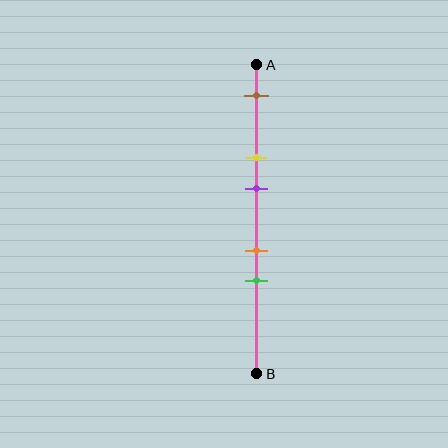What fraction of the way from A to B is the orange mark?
The orange mark is approximately 60% (0.6) of the way from A to B.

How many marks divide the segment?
There are 5 marks dividing the segment.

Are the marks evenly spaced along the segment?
No, the marks are not evenly spaced.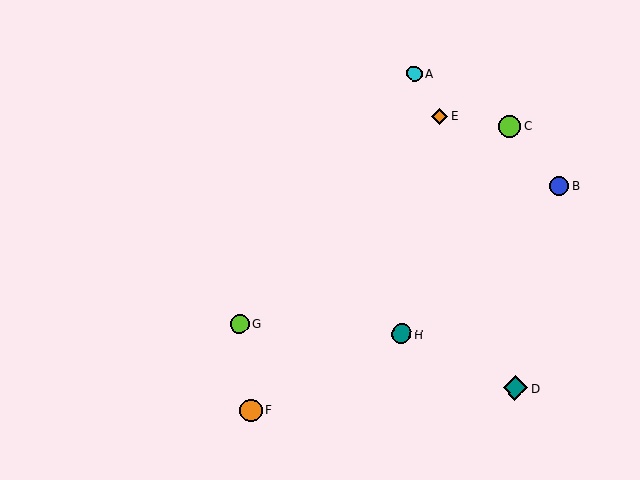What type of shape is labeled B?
Shape B is a blue circle.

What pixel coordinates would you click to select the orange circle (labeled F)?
Click at (251, 410) to select the orange circle F.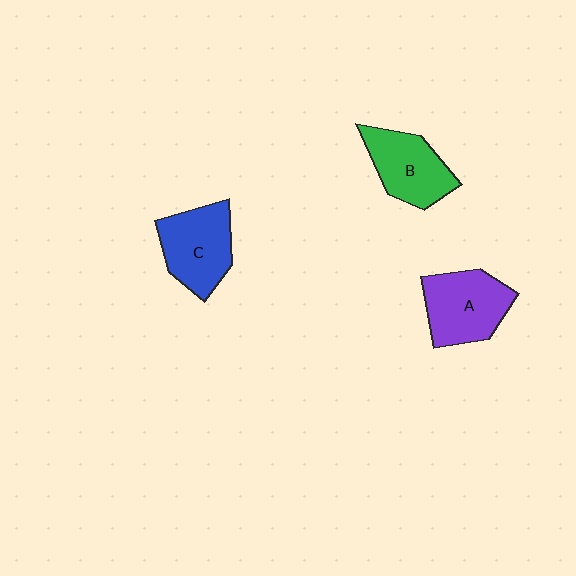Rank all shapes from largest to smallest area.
From largest to smallest: A (purple), C (blue), B (green).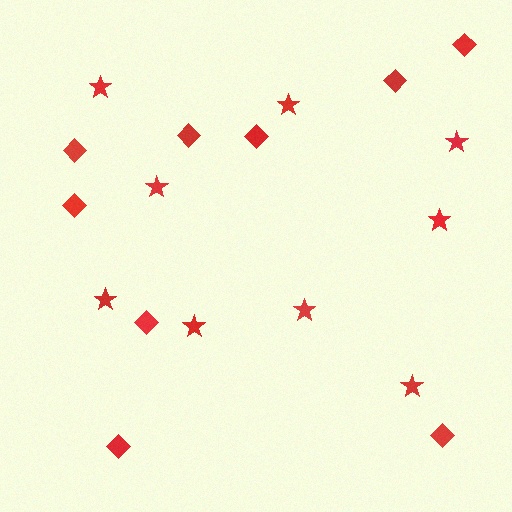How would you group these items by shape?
There are 2 groups: one group of diamonds (9) and one group of stars (9).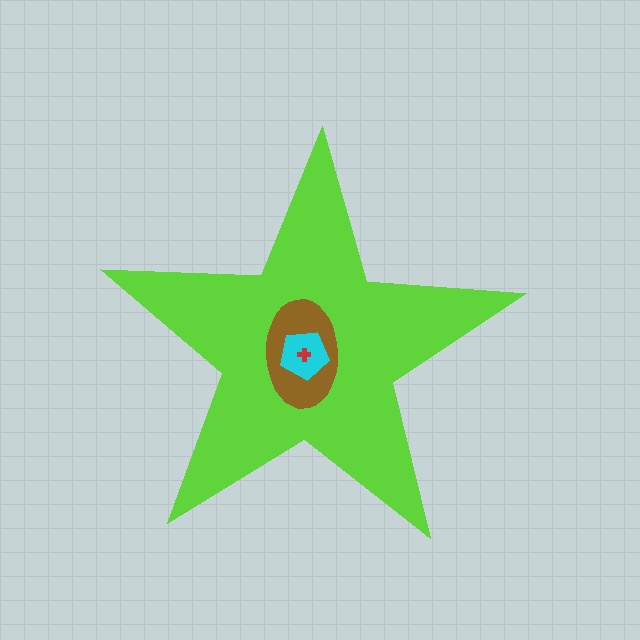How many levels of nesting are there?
4.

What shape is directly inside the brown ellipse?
The cyan pentagon.